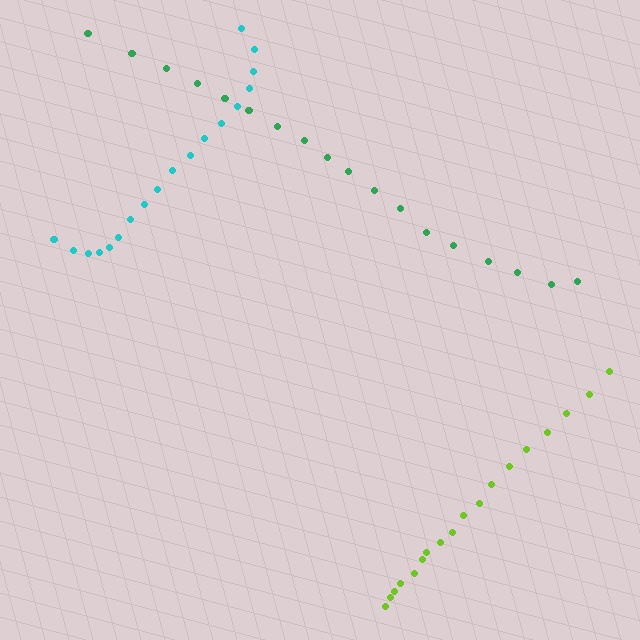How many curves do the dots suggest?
There are 3 distinct paths.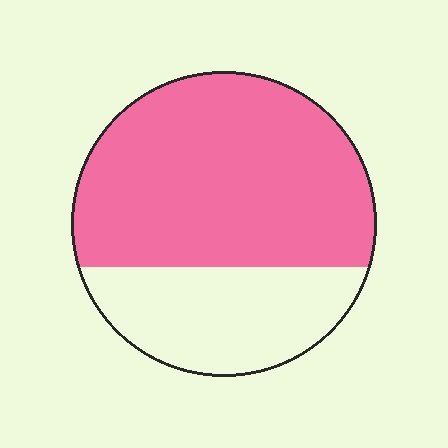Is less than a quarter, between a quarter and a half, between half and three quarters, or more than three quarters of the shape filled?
Between half and three quarters.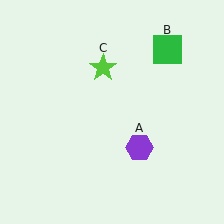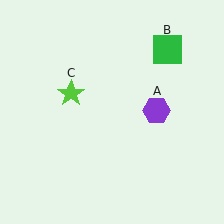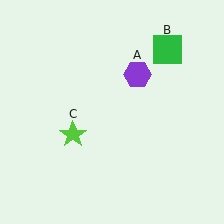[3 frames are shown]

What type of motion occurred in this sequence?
The purple hexagon (object A), lime star (object C) rotated counterclockwise around the center of the scene.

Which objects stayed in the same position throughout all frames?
Green square (object B) remained stationary.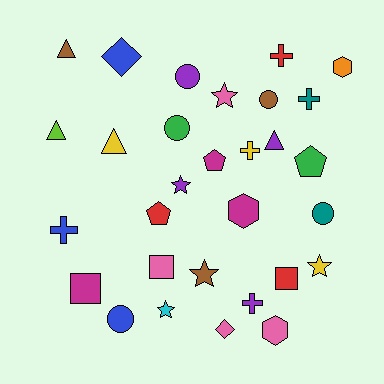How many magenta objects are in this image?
There are 3 magenta objects.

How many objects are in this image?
There are 30 objects.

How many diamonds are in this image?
There are 2 diamonds.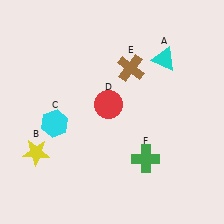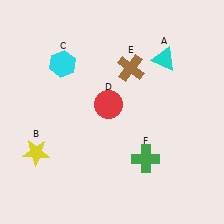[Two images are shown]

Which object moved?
The cyan hexagon (C) moved up.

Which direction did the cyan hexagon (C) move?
The cyan hexagon (C) moved up.